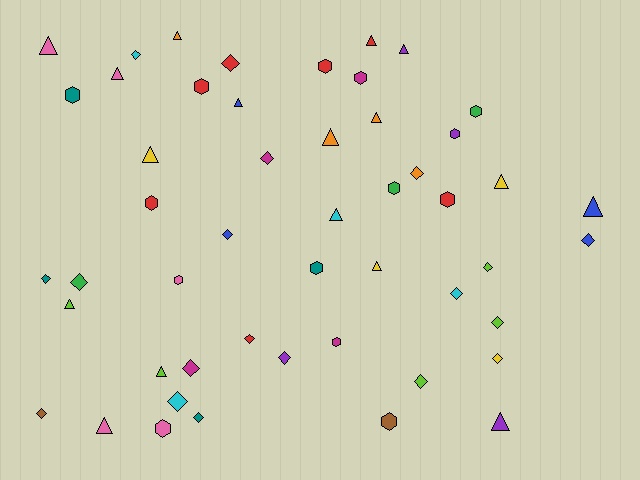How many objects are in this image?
There are 50 objects.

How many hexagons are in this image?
There are 14 hexagons.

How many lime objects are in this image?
There are 5 lime objects.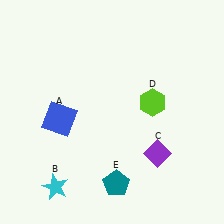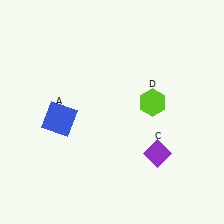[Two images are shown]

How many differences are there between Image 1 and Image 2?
There are 2 differences between the two images.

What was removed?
The teal pentagon (E), the cyan star (B) were removed in Image 2.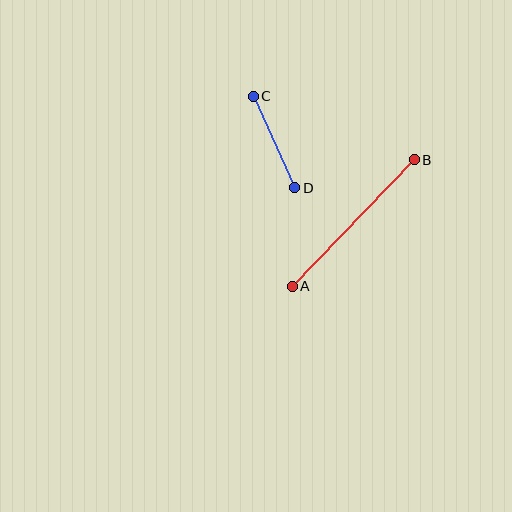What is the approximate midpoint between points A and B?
The midpoint is at approximately (353, 223) pixels.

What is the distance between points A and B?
The distance is approximately 176 pixels.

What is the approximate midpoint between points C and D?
The midpoint is at approximately (274, 142) pixels.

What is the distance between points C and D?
The distance is approximately 100 pixels.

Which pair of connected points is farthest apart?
Points A and B are farthest apart.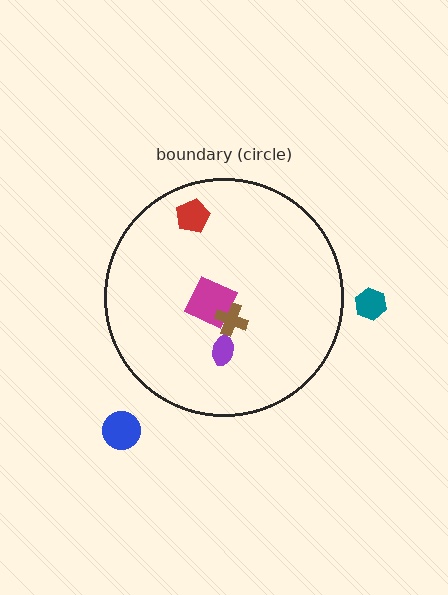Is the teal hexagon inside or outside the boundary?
Outside.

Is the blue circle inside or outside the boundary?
Outside.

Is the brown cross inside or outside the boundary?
Inside.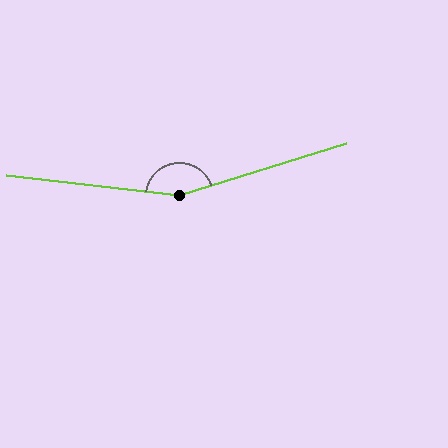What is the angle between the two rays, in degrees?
Approximately 156 degrees.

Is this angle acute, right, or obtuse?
It is obtuse.